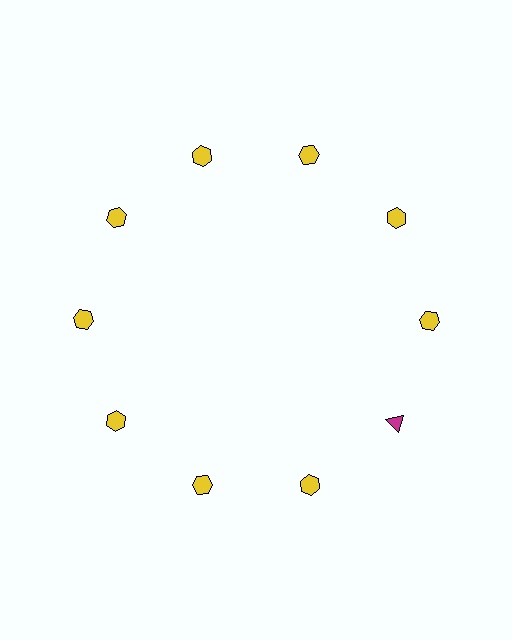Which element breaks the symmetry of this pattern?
The magenta triangle at roughly the 4 o'clock position breaks the symmetry. All other shapes are yellow hexagons.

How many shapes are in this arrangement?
There are 10 shapes arranged in a ring pattern.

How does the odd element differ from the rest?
It differs in both color (magenta instead of yellow) and shape (triangle instead of hexagon).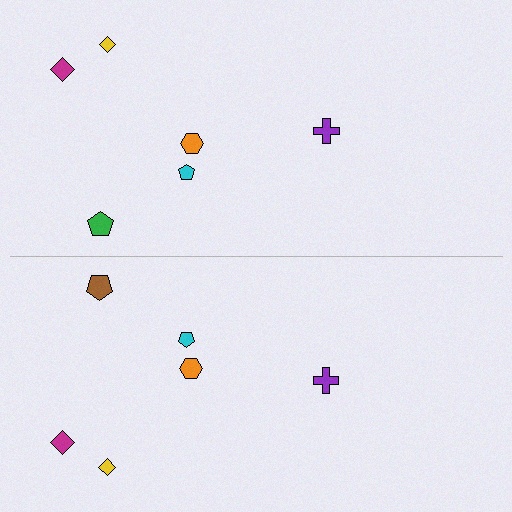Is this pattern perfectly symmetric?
No, the pattern is not perfectly symmetric. The brown pentagon on the bottom side breaks the symmetry — its mirror counterpart is green.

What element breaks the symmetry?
The brown pentagon on the bottom side breaks the symmetry — its mirror counterpart is green.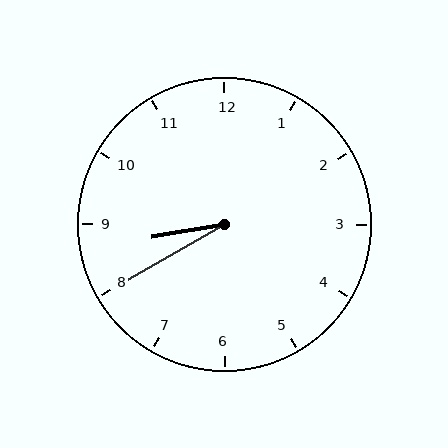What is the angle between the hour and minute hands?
Approximately 20 degrees.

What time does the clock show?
8:40.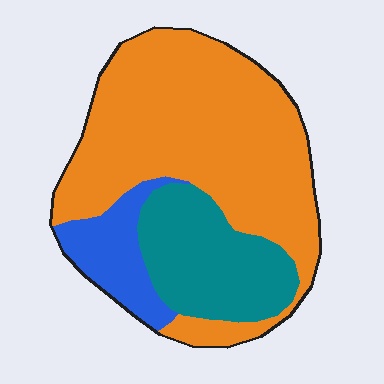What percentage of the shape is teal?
Teal takes up about one quarter (1/4) of the shape.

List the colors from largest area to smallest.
From largest to smallest: orange, teal, blue.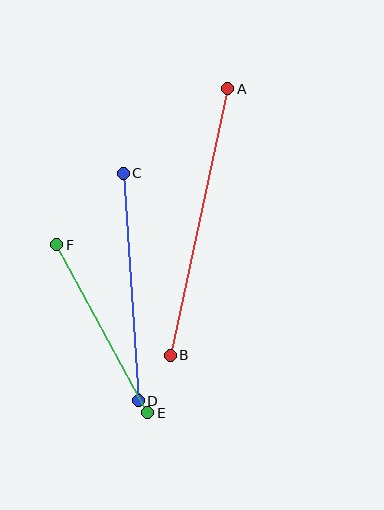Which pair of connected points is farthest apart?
Points A and B are farthest apart.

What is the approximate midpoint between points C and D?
The midpoint is at approximately (131, 287) pixels.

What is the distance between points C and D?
The distance is approximately 228 pixels.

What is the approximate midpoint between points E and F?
The midpoint is at approximately (102, 329) pixels.